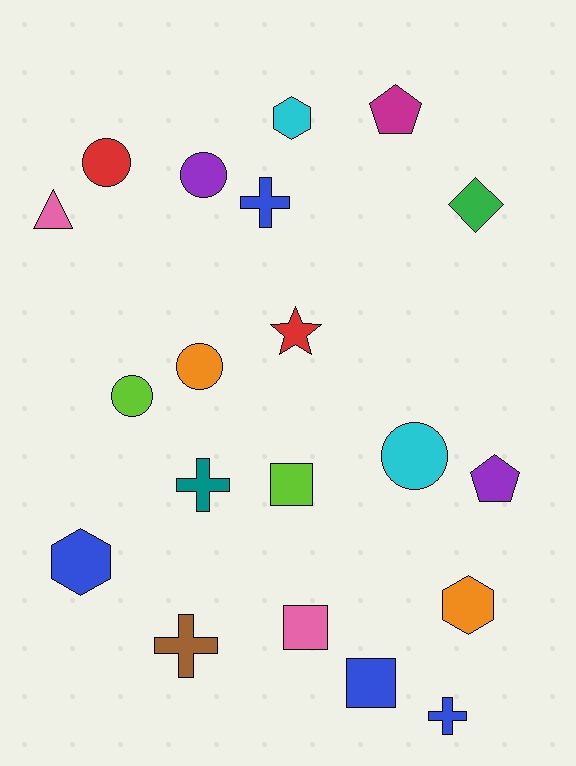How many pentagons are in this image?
There are 2 pentagons.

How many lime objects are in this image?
There are 2 lime objects.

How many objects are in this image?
There are 20 objects.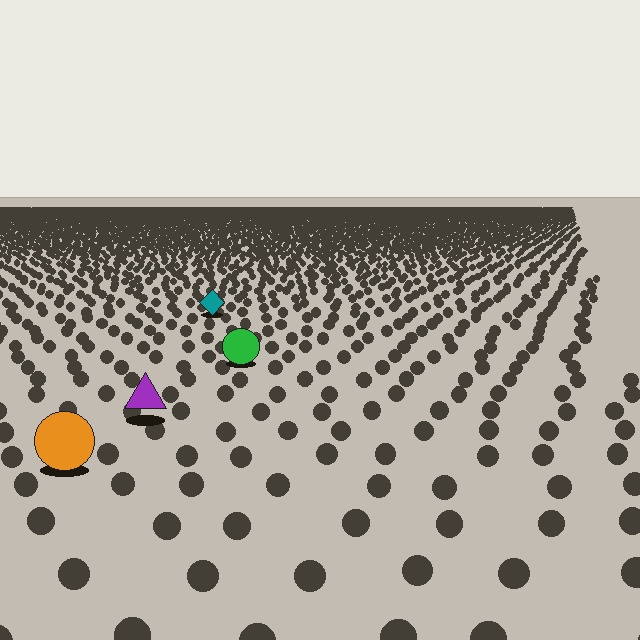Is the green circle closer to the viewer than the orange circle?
No. The orange circle is closer — you can tell from the texture gradient: the ground texture is coarser near it.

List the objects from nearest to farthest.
From nearest to farthest: the orange circle, the purple triangle, the green circle, the teal diamond.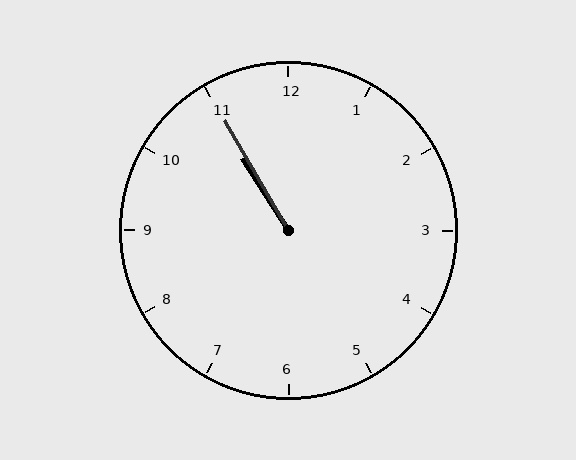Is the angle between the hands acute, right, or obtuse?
It is acute.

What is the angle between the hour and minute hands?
Approximately 2 degrees.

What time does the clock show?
10:55.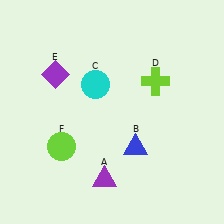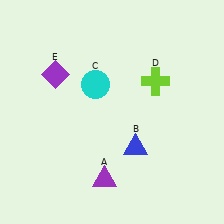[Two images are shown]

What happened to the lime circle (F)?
The lime circle (F) was removed in Image 2. It was in the bottom-left area of Image 1.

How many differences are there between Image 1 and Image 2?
There is 1 difference between the two images.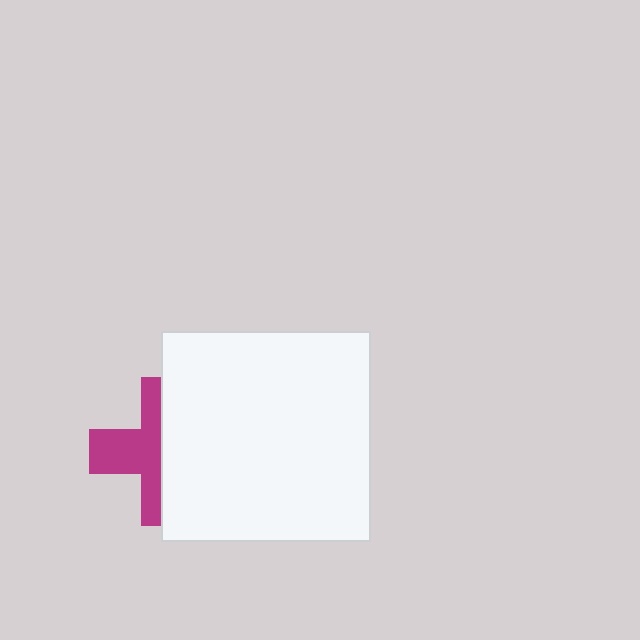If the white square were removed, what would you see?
You would see the complete magenta cross.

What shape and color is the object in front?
The object in front is a white square.